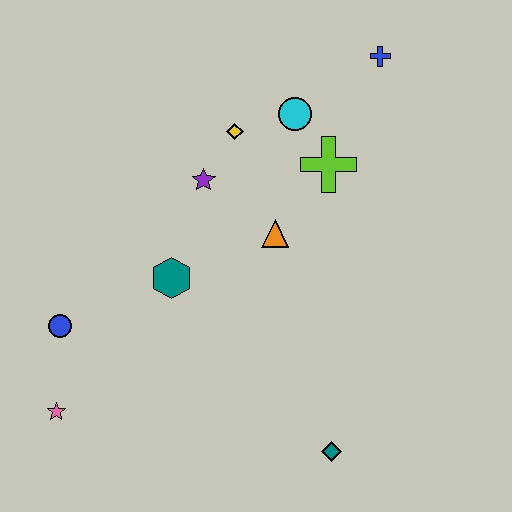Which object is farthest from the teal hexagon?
The blue cross is farthest from the teal hexagon.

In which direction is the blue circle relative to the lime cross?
The blue circle is to the left of the lime cross.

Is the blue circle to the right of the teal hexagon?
No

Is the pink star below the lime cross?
Yes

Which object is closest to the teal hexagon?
The purple star is closest to the teal hexagon.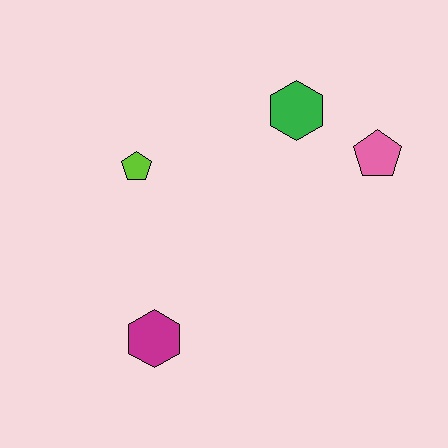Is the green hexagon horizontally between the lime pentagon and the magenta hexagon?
No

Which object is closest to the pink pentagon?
The green hexagon is closest to the pink pentagon.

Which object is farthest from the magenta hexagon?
The pink pentagon is farthest from the magenta hexagon.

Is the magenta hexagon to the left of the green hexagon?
Yes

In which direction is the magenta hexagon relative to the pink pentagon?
The magenta hexagon is to the left of the pink pentagon.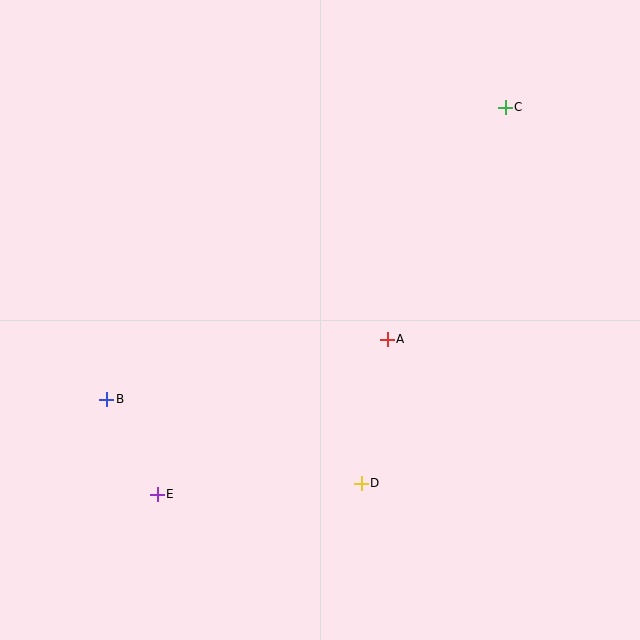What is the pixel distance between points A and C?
The distance between A and C is 260 pixels.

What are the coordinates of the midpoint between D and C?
The midpoint between D and C is at (433, 295).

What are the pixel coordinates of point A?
Point A is at (387, 339).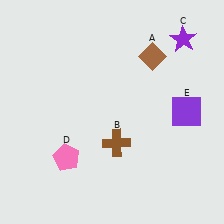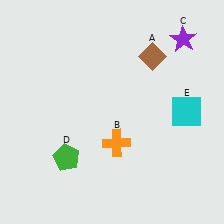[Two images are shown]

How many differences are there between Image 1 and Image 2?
There are 3 differences between the two images.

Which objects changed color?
B changed from brown to orange. D changed from pink to green. E changed from purple to cyan.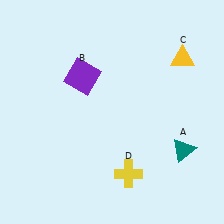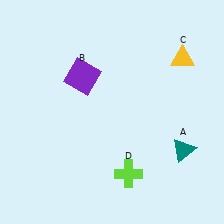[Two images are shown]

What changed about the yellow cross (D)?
In Image 1, D is yellow. In Image 2, it changed to lime.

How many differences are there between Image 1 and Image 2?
There is 1 difference between the two images.